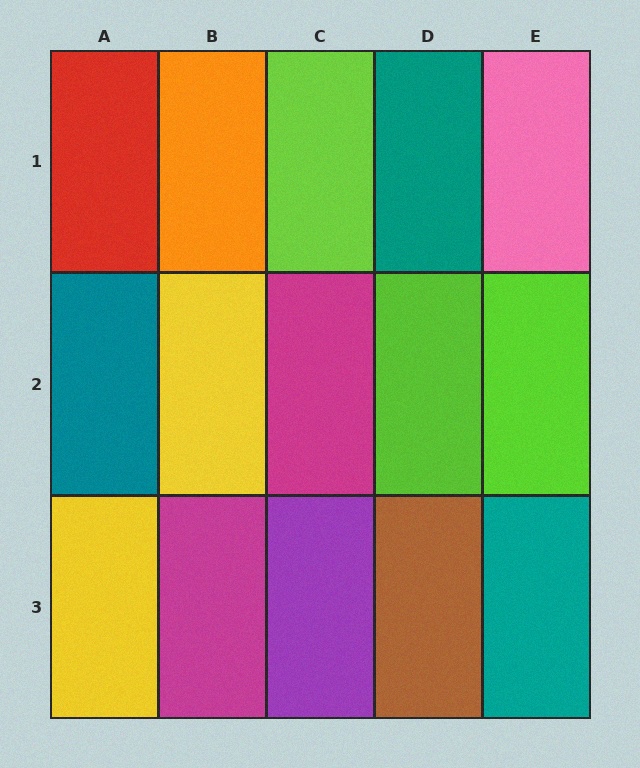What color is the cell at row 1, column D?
Teal.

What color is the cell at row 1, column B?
Orange.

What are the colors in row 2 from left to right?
Teal, yellow, magenta, lime, lime.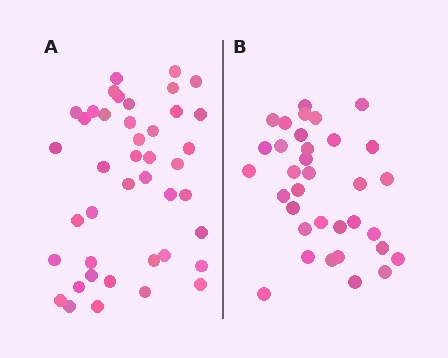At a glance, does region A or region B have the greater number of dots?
Region A (the left region) has more dots.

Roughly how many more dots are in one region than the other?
Region A has roughly 8 or so more dots than region B.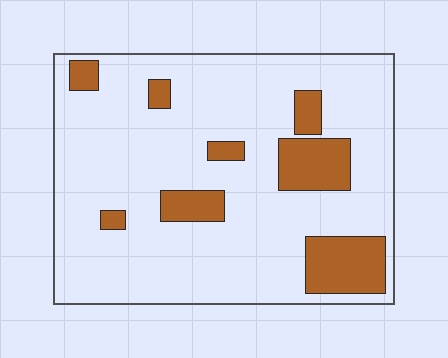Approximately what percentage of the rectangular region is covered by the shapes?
Approximately 15%.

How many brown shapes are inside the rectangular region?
8.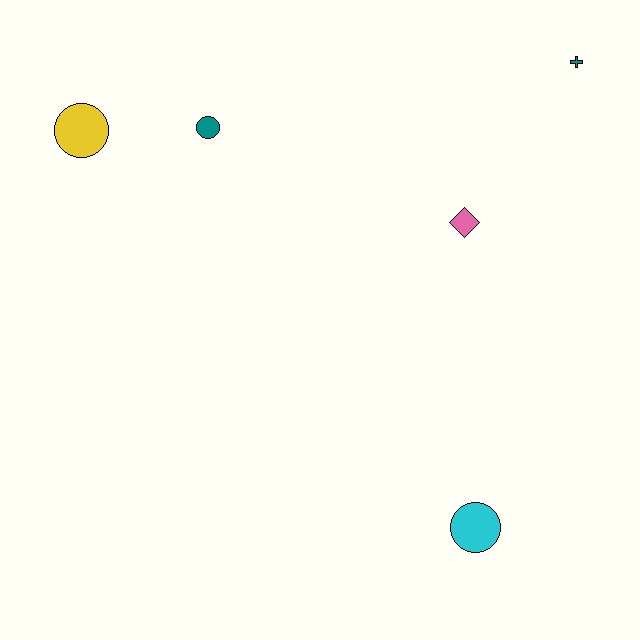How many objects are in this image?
There are 5 objects.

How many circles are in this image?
There are 3 circles.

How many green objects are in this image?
There are no green objects.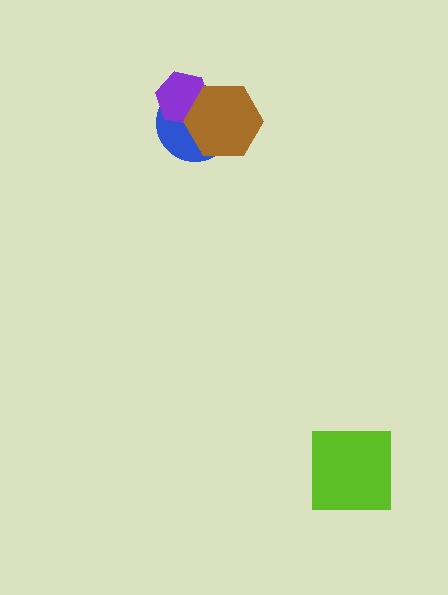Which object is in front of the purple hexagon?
The brown hexagon is in front of the purple hexagon.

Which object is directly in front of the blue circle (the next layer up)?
The purple hexagon is directly in front of the blue circle.